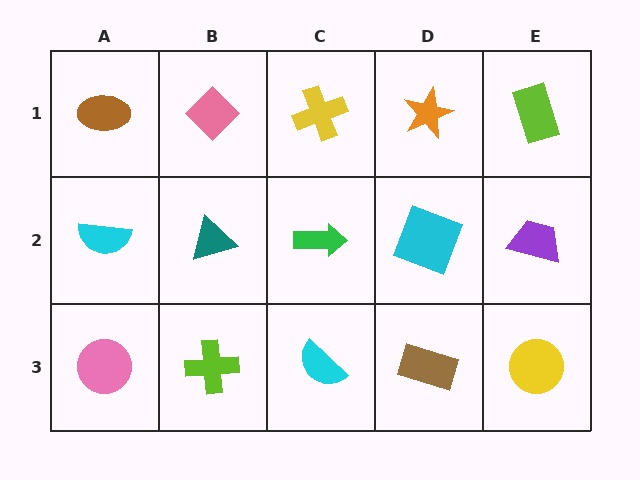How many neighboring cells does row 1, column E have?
2.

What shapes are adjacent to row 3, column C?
A green arrow (row 2, column C), a lime cross (row 3, column B), a brown rectangle (row 3, column D).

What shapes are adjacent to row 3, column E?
A purple trapezoid (row 2, column E), a brown rectangle (row 3, column D).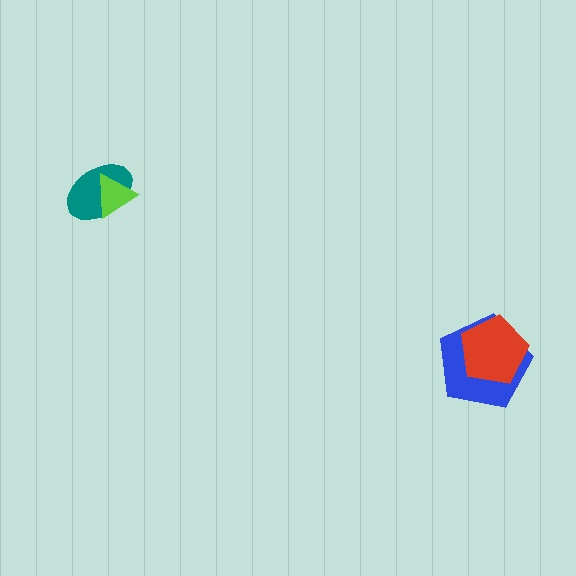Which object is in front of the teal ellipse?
The lime triangle is in front of the teal ellipse.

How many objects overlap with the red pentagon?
1 object overlaps with the red pentagon.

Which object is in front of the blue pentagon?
The red pentagon is in front of the blue pentagon.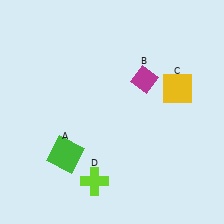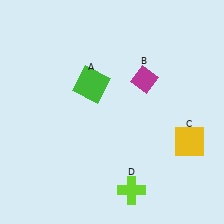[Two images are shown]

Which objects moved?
The objects that moved are: the green square (A), the yellow square (C), the lime cross (D).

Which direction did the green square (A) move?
The green square (A) moved up.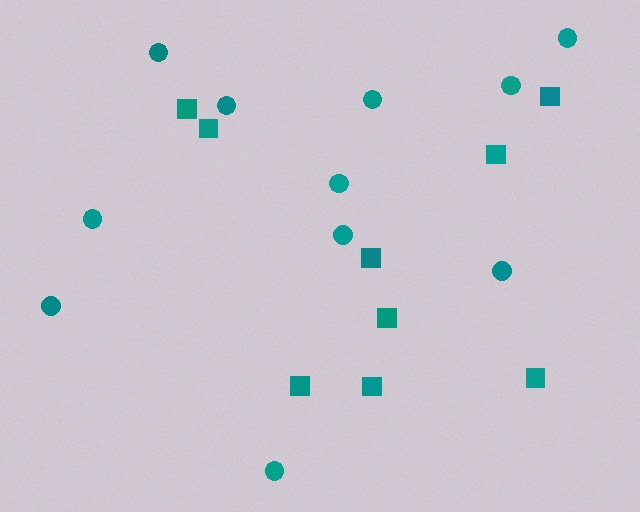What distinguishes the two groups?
There are 2 groups: one group of circles (11) and one group of squares (9).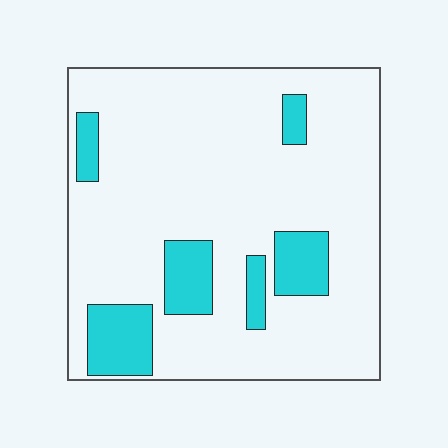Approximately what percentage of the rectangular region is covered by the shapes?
Approximately 15%.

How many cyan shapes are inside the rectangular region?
6.